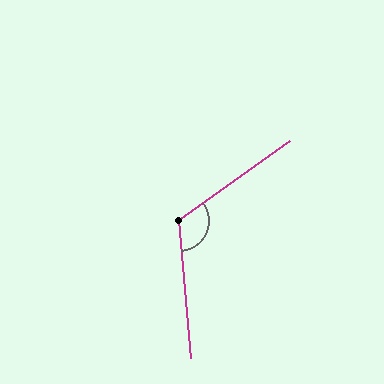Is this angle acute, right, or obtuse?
It is obtuse.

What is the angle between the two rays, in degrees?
Approximately 121 degrees.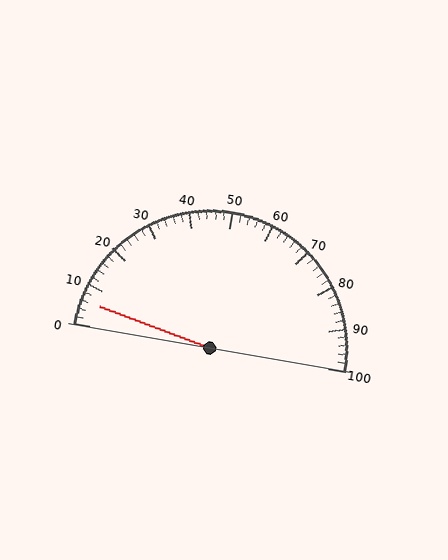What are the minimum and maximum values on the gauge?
The gauge ranges from 0 to 100.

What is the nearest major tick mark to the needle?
The nearest major tick mark is 10.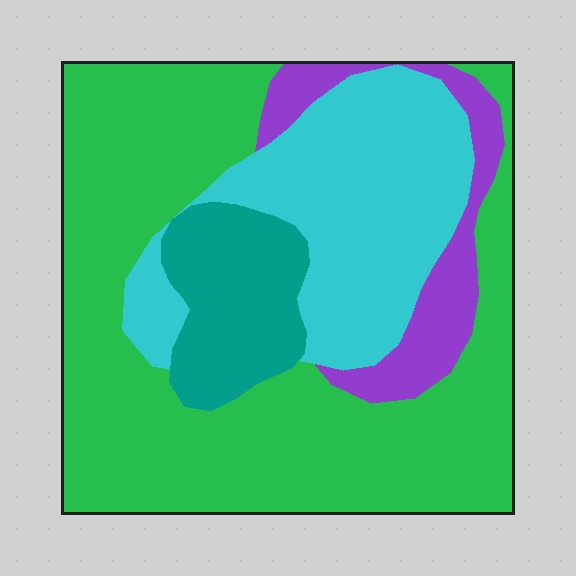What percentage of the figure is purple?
Purple covers 10% of the figure.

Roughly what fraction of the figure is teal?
Teal covers about 10% of the figure.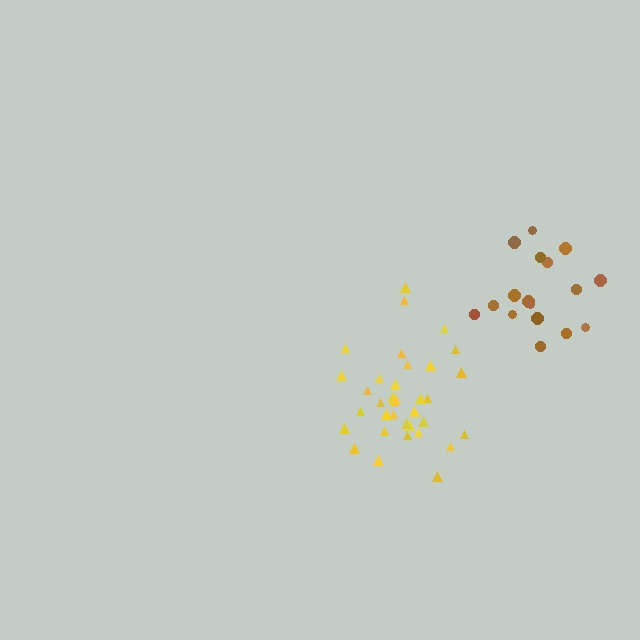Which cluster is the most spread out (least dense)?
Brown.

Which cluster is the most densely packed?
Yellow.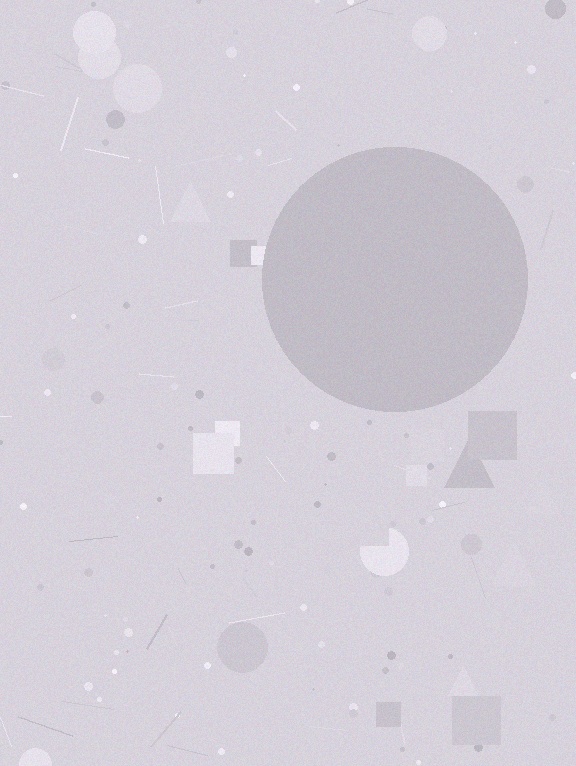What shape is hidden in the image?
A circle is hidden in the image.